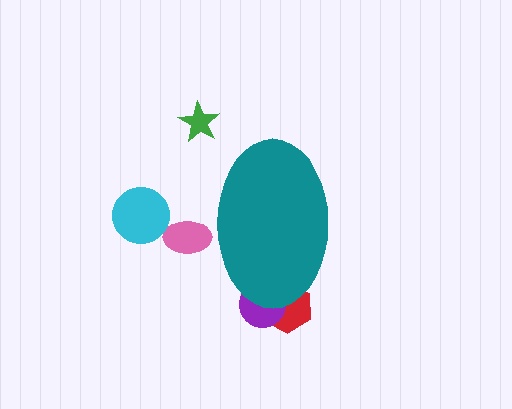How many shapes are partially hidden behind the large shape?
3 shapes are partially hidden.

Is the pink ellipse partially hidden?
Yes, the pink ellipse is partially hidden behind the teal ellipse.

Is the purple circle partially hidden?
Yes, the purple circle is partially hidden behind the teal ellipse.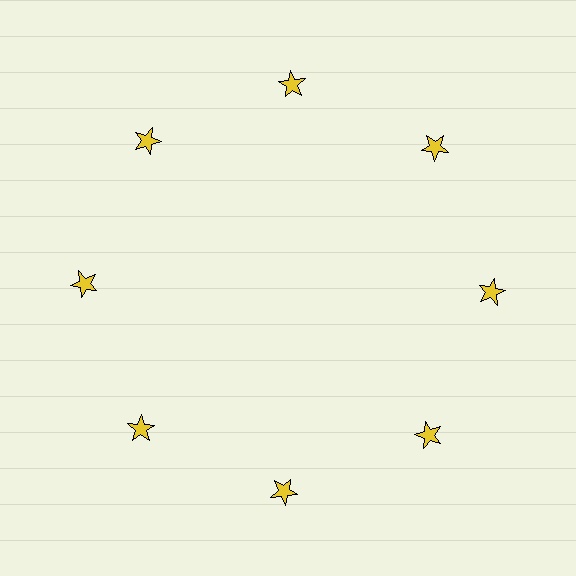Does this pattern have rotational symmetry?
Yes, this pattern has 8-fold rotational symmetry. It looks the same after rotating 45 degrees around the center.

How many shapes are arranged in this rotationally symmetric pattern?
There are 8 shapes, arranged in 8 groups of 1.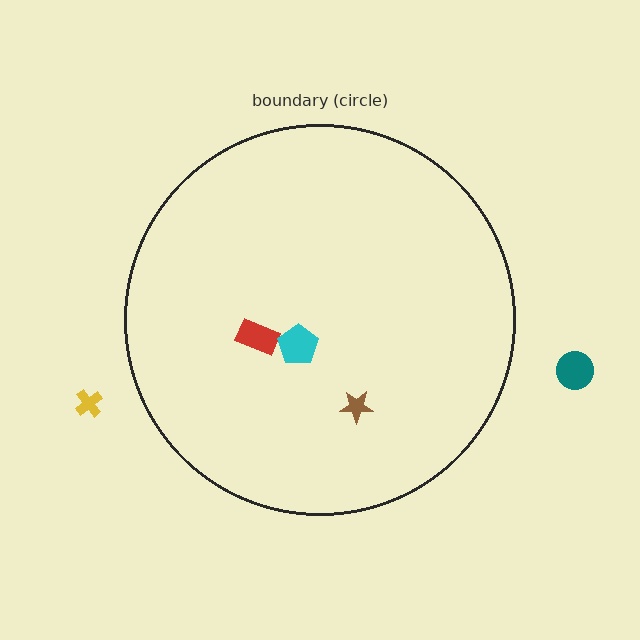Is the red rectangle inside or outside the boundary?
Inside.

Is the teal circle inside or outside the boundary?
Outside.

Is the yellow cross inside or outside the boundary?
Outside.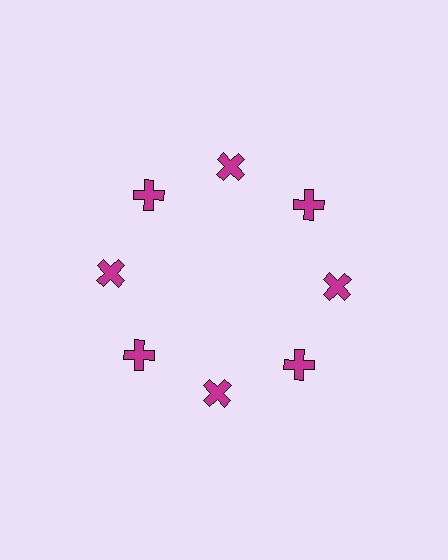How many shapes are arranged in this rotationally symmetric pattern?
There are 8 shapes, arranged in 8 groups of 1.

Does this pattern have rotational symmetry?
Yes, this pattern has 8-fold rotational symmetry. It looks the same after rotating 45 degrees around the center.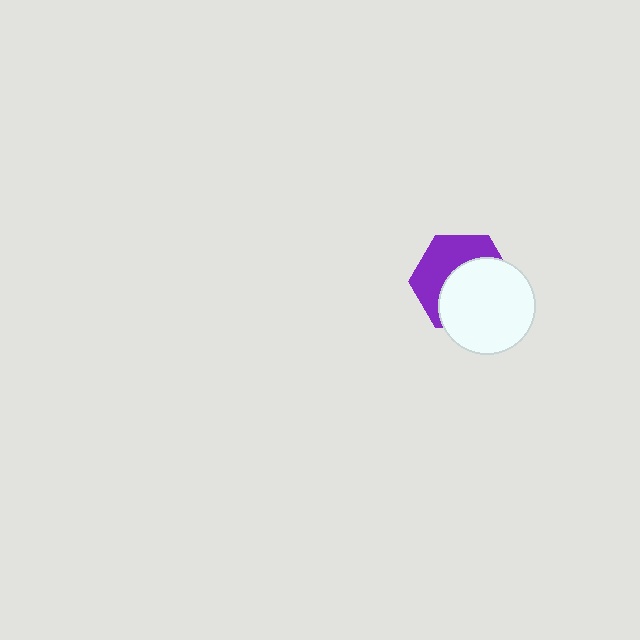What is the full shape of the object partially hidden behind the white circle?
The partially hidden object is a purple hexagon.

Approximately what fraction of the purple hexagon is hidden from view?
Roughly 55% of the purple hexagon is hidden behind the white circle.